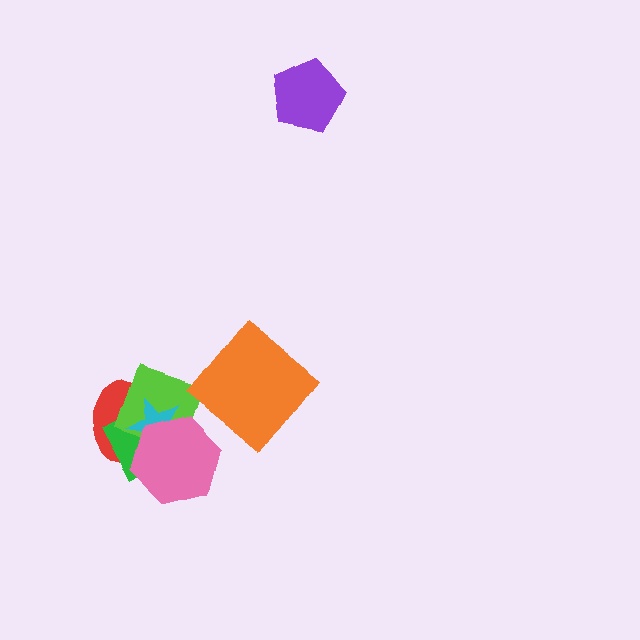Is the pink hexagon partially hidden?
No, no other shape covers it.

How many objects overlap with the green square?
4 objects overlap with the green square.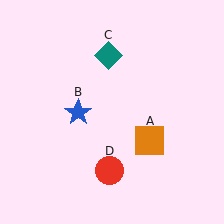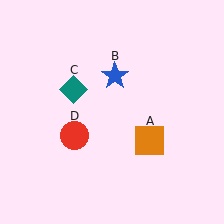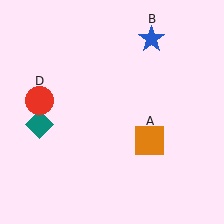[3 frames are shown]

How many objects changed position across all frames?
3 objects changed position: blue star (object B), teal diamond (object C), red circle (object D).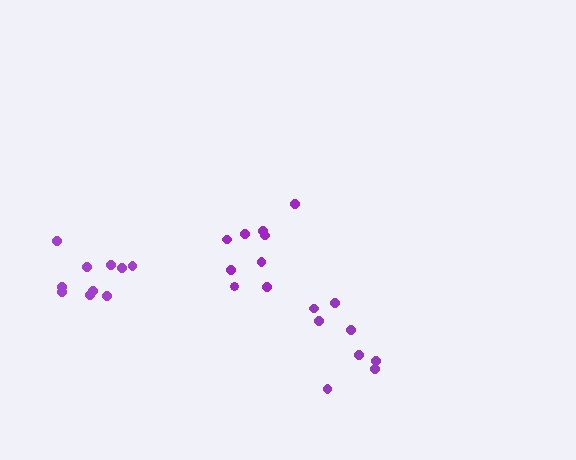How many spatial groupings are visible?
There are 3 spatial groupings.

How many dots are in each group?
Group 1: 8 dots, Group 2: 9 dots, Group 3: 10 dots (27 total).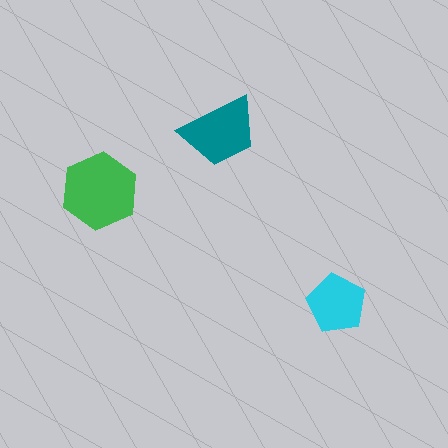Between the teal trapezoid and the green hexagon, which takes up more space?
The green hexagon.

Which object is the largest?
The green hexagon.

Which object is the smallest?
The cyan pentagon.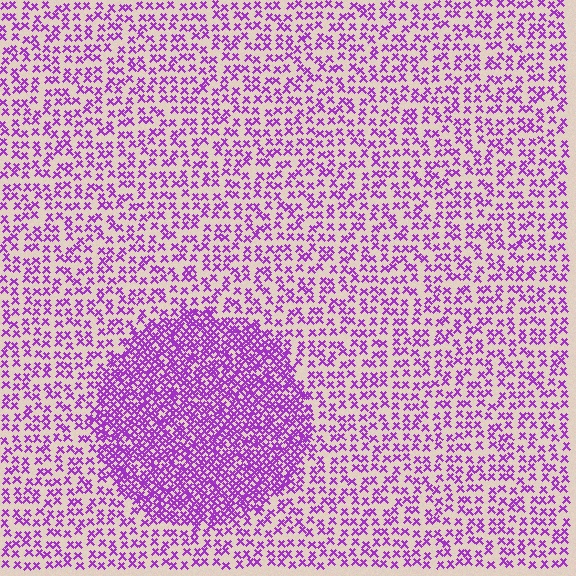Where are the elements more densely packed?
The elements are more densely packed inside the circle boundary.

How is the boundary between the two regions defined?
The boundary is defined by a change in element density (approximately 2.3x ratio). All elements are the same color, size, and shape.